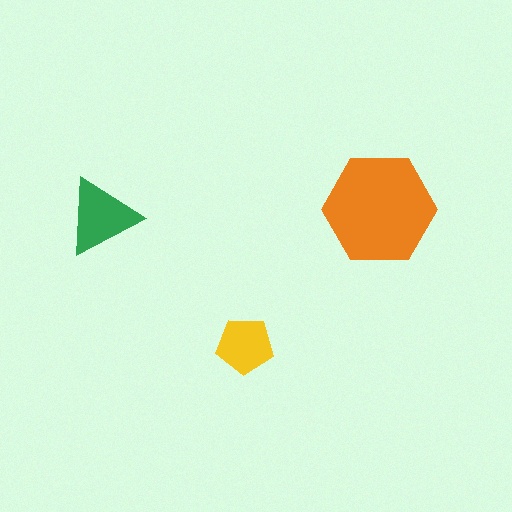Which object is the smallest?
The yellow pentagon.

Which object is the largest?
The orange hexagon.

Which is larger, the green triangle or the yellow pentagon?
The green triangle.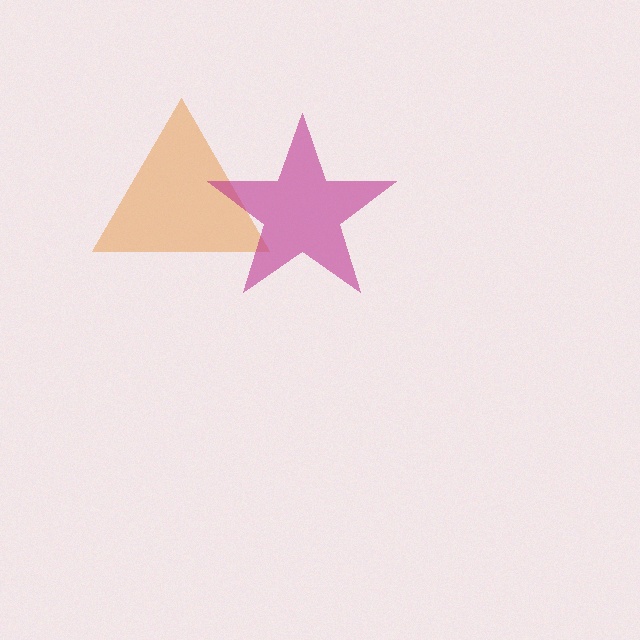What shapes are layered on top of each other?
The layered shapes are: an orange triangle, a magenta star.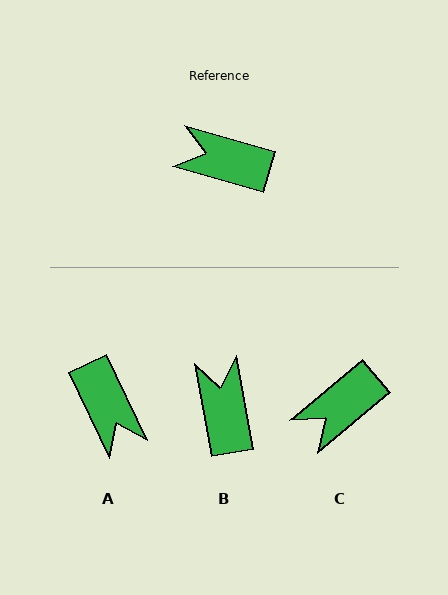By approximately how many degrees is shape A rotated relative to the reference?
Approximately 132 degrees counter-clockwise.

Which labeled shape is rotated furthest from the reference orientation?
A, about 132 degrees away.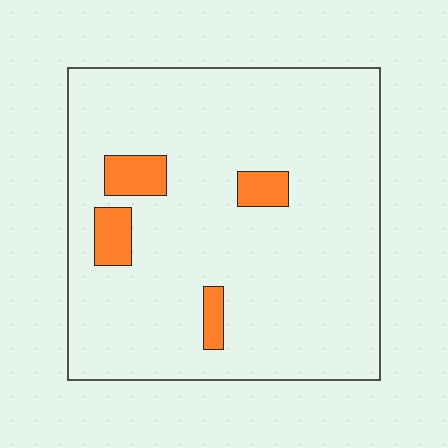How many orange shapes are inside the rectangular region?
4.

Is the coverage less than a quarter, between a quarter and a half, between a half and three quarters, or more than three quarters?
Less than a quarter.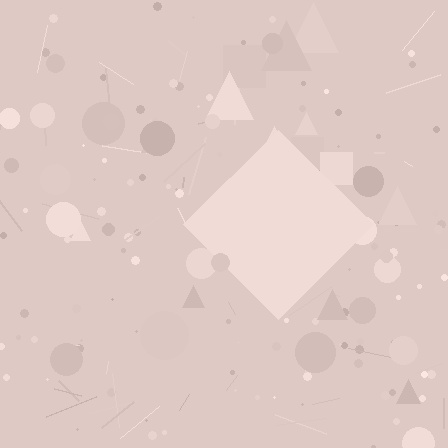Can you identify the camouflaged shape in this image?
The camouflaged shape is a diamond.